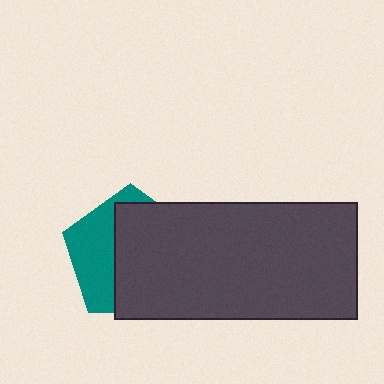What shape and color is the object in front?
The object in front is a dark gray rectangle.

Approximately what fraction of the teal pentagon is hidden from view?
Roughly 63% of the teal pentagon is hidden behind the dark gray rectangle.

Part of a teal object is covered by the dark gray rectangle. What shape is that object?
It is a pentagon.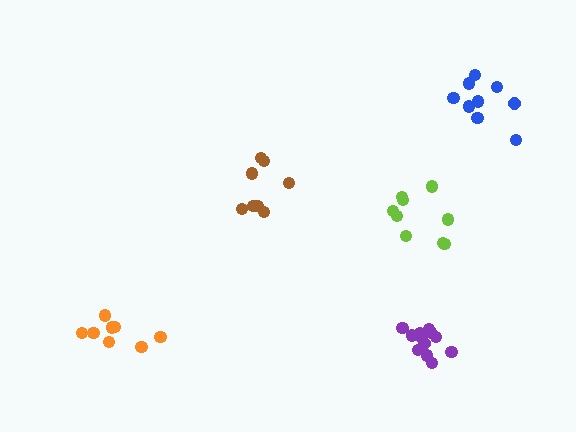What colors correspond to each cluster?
The clusters are colored: blue, purple, brown, orange, lime.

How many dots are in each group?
Group 1: 9 dots, Group 2: 12 dots, Group 3: 8 dots, Group 4: 8 dots, Group 5: 9 dots (46 total).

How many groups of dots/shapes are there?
There are 5 groups.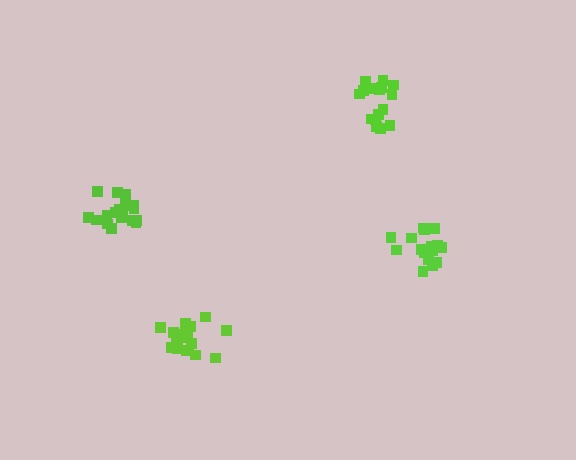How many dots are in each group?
Group 1: 19 dots, Group 2: 17 dots, Group 3: 16 dots, Group 4: 17 dots (69 total).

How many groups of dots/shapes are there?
There are 4 groups.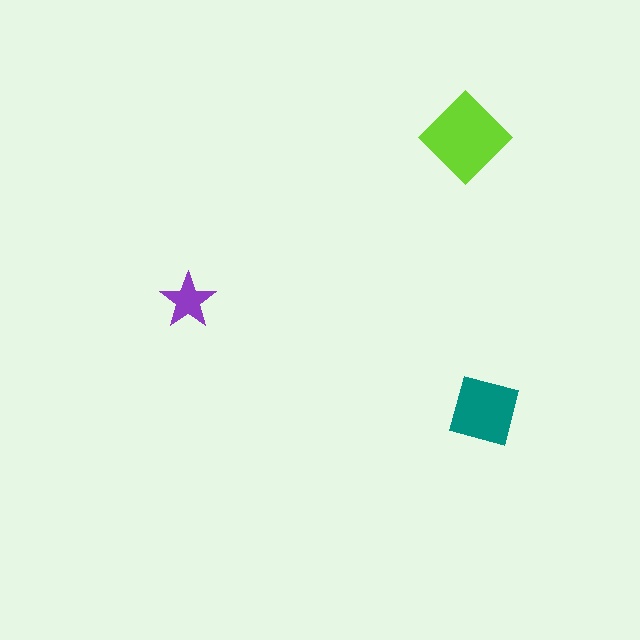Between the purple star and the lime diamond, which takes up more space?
The lime diamond.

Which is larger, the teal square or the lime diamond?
The lime diamond.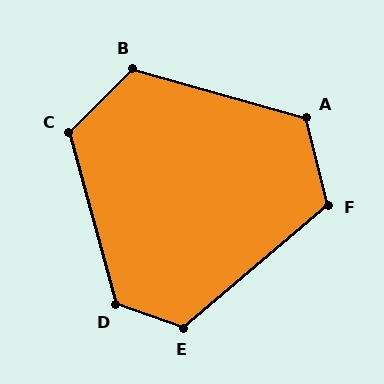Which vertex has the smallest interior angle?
F, at approximately 117 degrees.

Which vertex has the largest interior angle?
D, at approximately 124 degrees.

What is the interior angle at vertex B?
Approximately 119 degrees (obtuse).